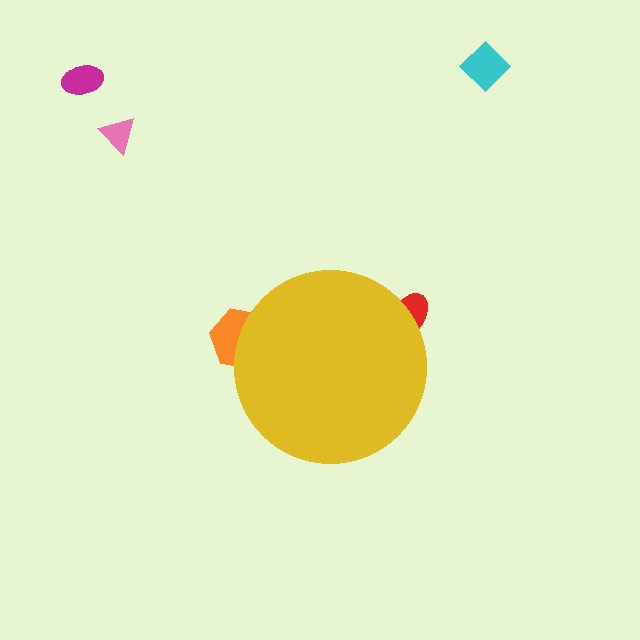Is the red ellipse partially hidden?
Yes, the red ellipse is partially hidden behind the yellow circle.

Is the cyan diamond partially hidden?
No, the cyan diamond is fully visible.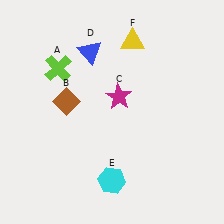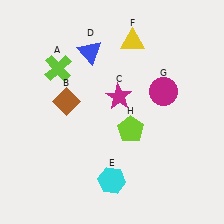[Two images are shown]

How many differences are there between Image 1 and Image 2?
There are 2 differences between the two images.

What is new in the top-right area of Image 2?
A magenta circle (G) was added in the top-right area of Image 2.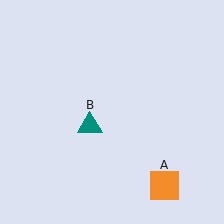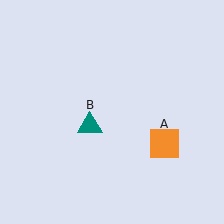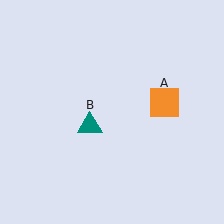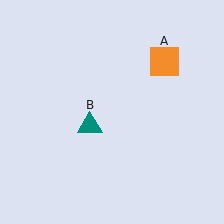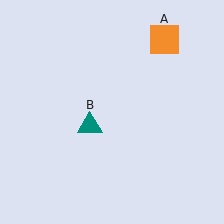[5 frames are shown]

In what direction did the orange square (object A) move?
The orange square (object A) moved up.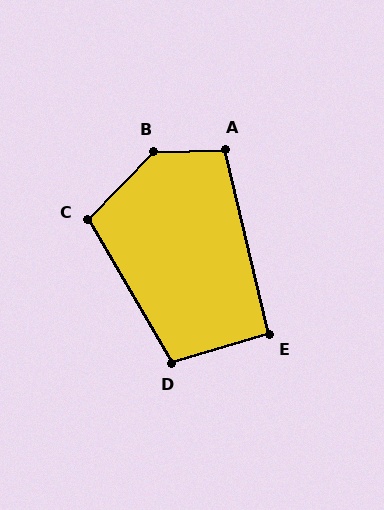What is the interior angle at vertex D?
Approximately 104 degrees (obtuse).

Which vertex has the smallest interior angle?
E, at approximately 93 degrees.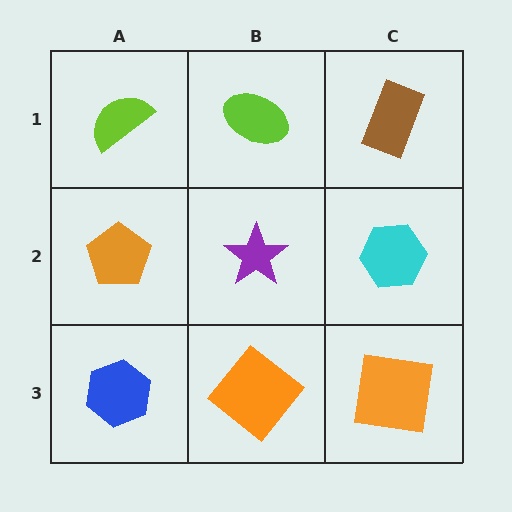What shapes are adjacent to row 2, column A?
A lime semicircle (row 1, column A), a blue hexagon (row 3, column A), a purple star (row 2, column B).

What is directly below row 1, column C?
A cyan hexagon.